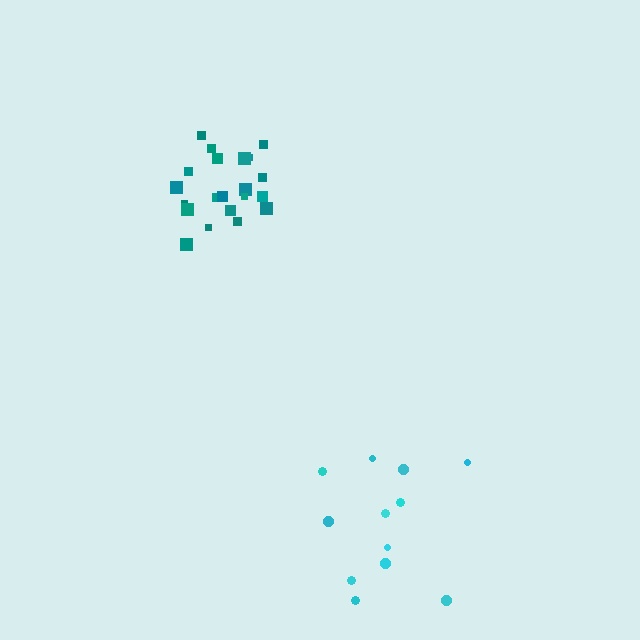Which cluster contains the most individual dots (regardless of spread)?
Teal (21).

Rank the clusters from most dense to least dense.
teal, cyan.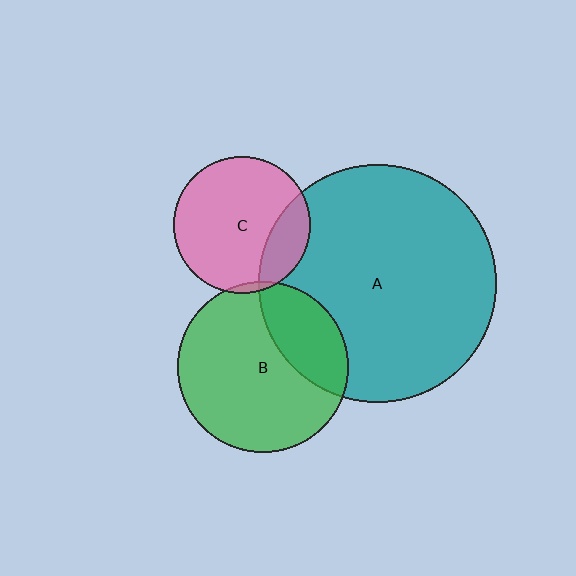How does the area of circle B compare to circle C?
Approximately 1.6 times.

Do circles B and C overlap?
Yes.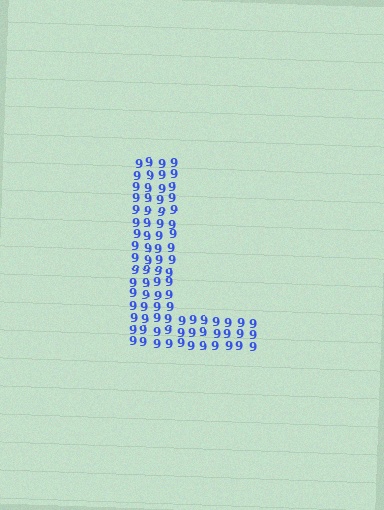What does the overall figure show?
The overall figure shows the letter L.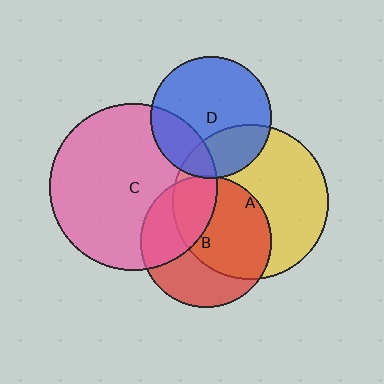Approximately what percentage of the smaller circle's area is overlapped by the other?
Approximately 15%.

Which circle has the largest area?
Circle C (pink).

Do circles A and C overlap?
Yes.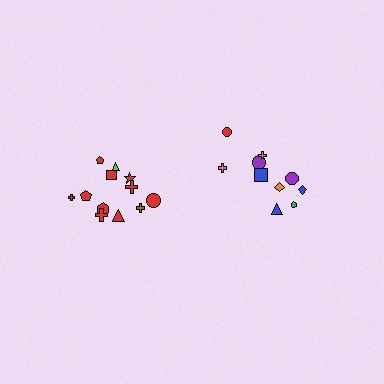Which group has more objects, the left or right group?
The left group.